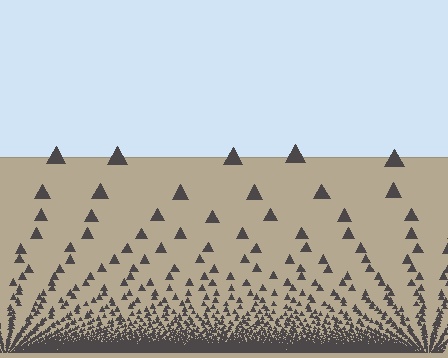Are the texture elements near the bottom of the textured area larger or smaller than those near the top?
Smaller. The gradient is inverted — elements near the bottom are smaller and denser.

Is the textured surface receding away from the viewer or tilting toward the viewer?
The surface appears to tilt toward the viewer. Texture elements get larger and sparser toward the top.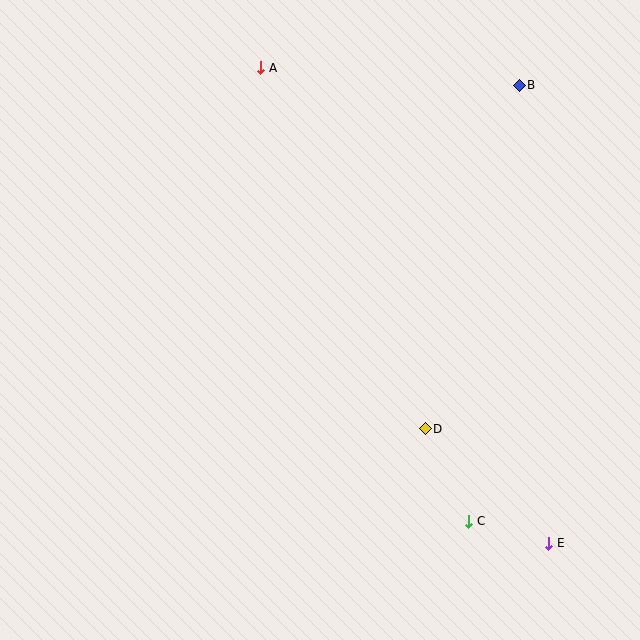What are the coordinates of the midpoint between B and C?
The midpoint between B and C is at (494, 303).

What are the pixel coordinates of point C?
Point C is at (469, 521).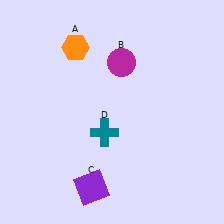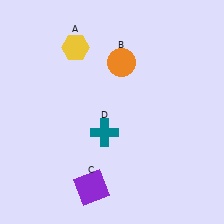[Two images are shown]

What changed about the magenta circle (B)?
In Image 1, B is magenta. In Image 2, it changed to orange.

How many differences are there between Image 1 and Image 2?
There are 2 differences between the two images.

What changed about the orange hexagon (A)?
In Image 1, A is orange. In Image 2, it changed to yellow.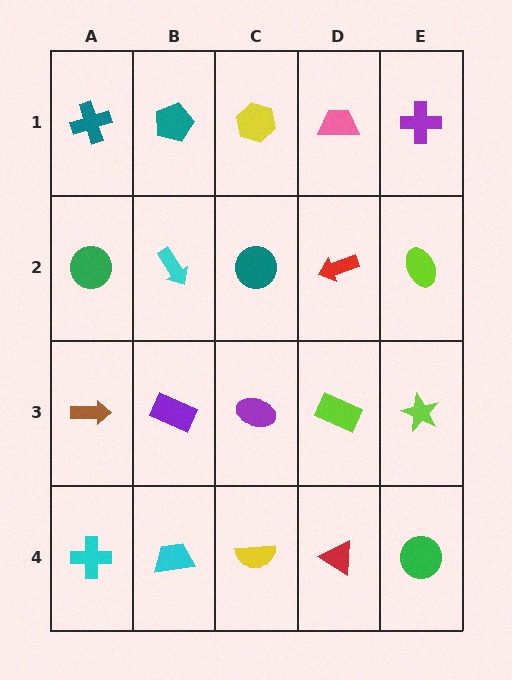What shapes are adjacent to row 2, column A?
A teal cross (row 1, column A), a brown arrow (row 3, column A), a cyan arrow (row 2, column B).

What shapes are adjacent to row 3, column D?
A red arrow (row 2, column D), a red triangle (row 4, column D), a purple ellipse (row 3, column C), a lime star (row 3, column E).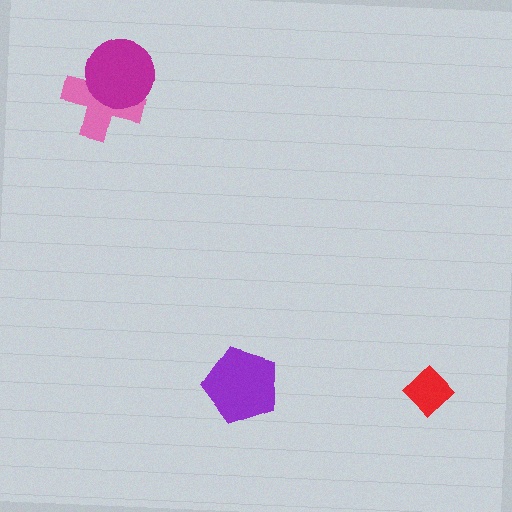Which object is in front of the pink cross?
The magenta circle is in front of the pink cross.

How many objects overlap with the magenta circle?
1 object overlaps with the magenta circle.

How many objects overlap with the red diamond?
0 objects overlap with the red diamond.